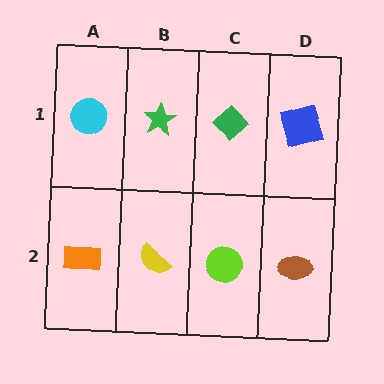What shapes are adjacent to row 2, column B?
A green star (row 1, column B), an orange rectangle (row 2, column A), a lime circle (row 2, column C).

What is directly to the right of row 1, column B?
A green diamond.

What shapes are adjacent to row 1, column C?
A lime circle (row 2, column C), a green star (row 1, column B), a blue square (row 1, column D).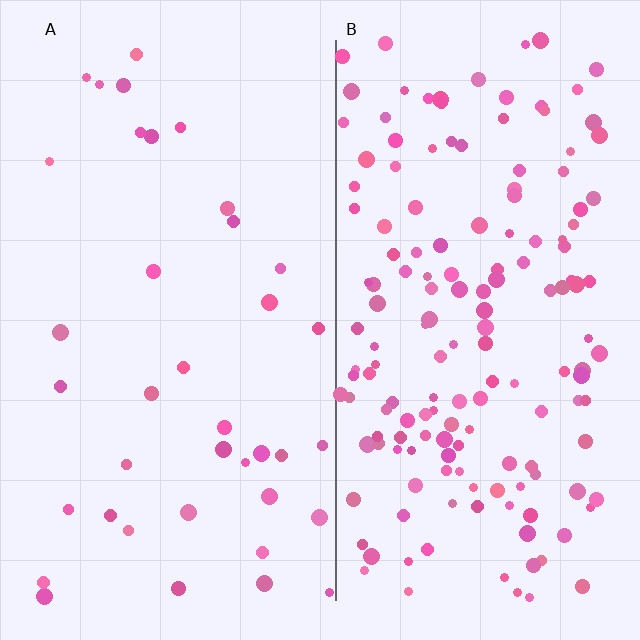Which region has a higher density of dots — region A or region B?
B (the right).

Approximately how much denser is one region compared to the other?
Approximately 4.3× — region B over region A.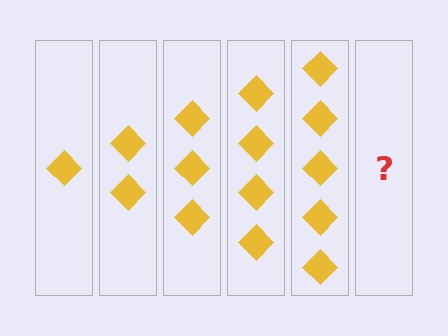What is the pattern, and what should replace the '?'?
The pattern is that each step adds one more diamond. The '?' should be 6 diamonds.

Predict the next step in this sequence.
The next step is 6 diamonds.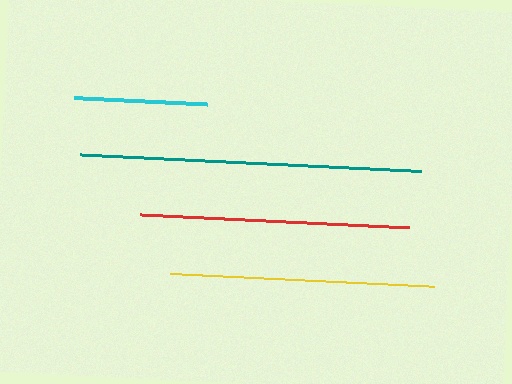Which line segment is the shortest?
The cyan line is the shortest at approximately 133 pixels.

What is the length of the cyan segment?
The cyan segment is approximately 133 pixels long.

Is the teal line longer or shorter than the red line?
The teal line is longer than the red line.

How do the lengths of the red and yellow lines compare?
The red and yellow lines are approximately the same length.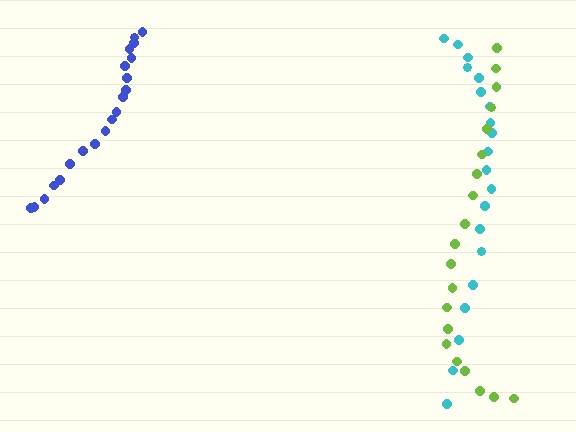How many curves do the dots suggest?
There are 3 distinct paths.